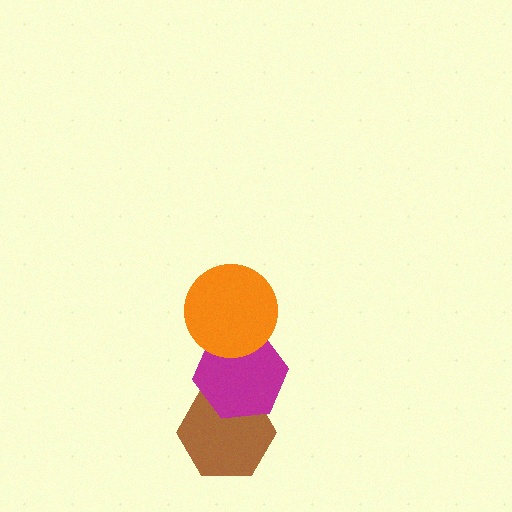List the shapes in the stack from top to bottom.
From top to bottom: the orange circle, the magenta hexagon, the brown hexagon.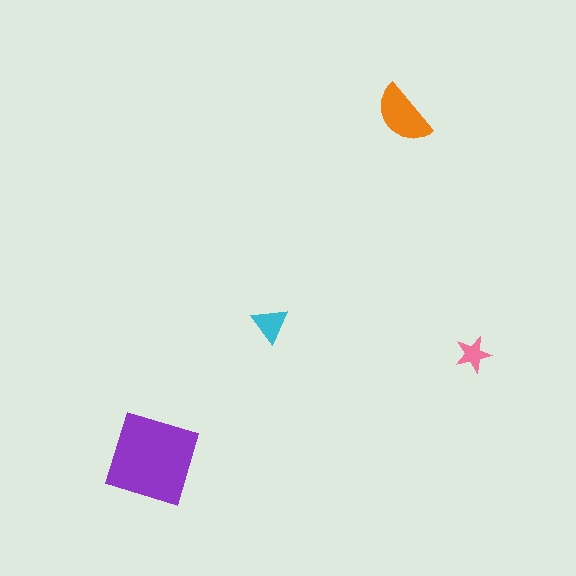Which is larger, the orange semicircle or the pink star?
The orange semicircle.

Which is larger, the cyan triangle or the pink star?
The cyan triangle.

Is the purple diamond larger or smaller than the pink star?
Larger.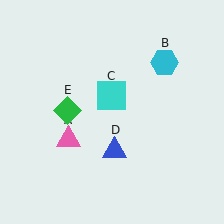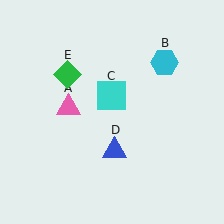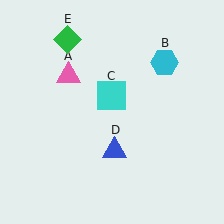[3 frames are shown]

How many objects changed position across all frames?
2 objects changed position: pink triangle (object A), green diamond (object E).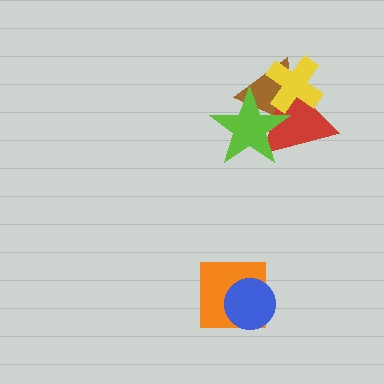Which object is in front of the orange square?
The blue circle is in front of the orange square.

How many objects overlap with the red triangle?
3 objects overlap with the red triangle.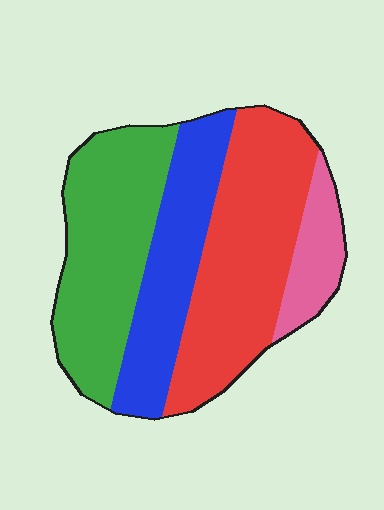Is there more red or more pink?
Red.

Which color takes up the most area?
Red, at roughly 35%.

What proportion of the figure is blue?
Blue covers about 25% of the figure.